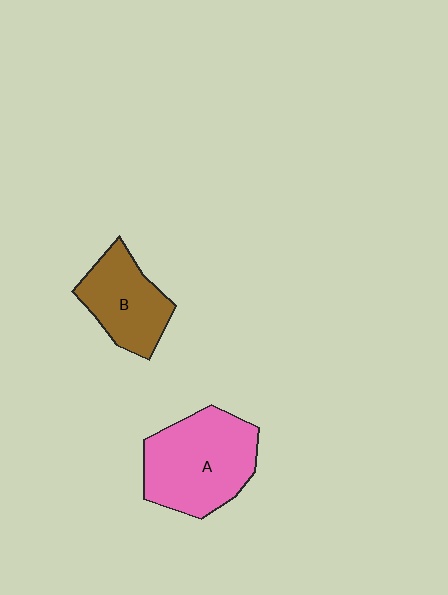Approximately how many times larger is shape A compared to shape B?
Approximately 1.5 times.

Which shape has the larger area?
Shape A (pink).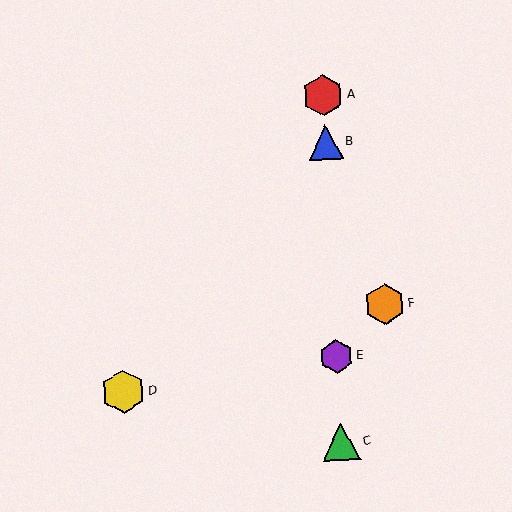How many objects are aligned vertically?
4 objects (A, B, C, E) are aligned vertically.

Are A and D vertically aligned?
No, A is at x≈323 and D is at x≈123.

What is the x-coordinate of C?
Object C is at x≈341.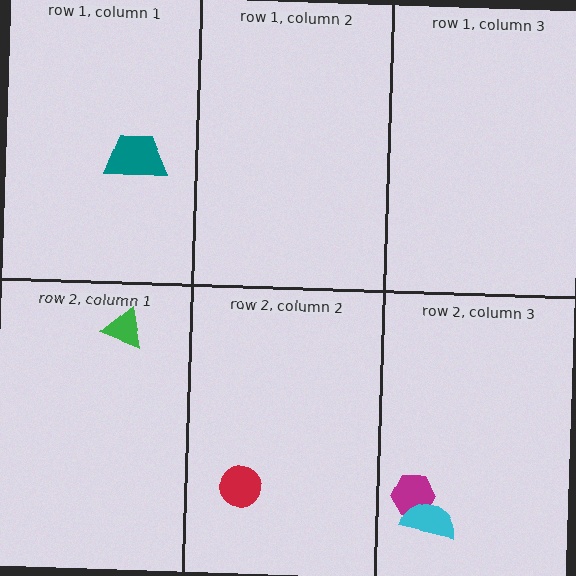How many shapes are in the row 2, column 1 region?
1.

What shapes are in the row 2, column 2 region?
The red circle.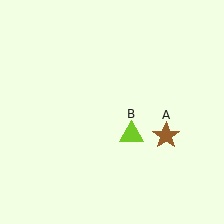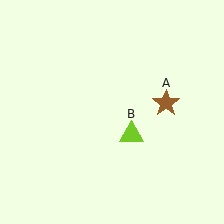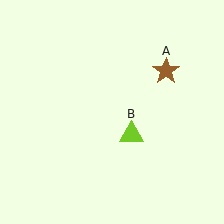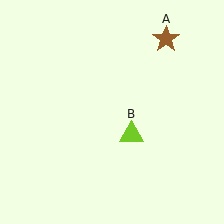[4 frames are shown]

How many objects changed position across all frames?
1 object changed position: brown star (object A).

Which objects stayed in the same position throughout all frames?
Lime triangle (object B) remained stationary.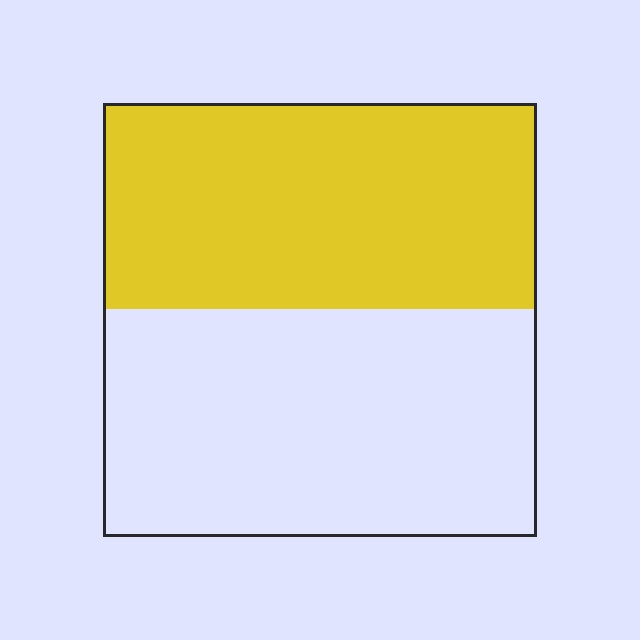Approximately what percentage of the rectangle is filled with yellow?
Approximately 45%.